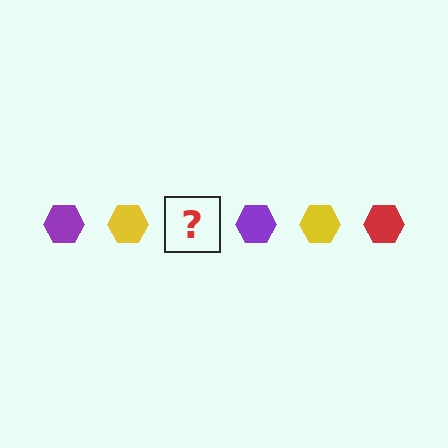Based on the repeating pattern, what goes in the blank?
The blank should be a red hexagon.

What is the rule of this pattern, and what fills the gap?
The rule is that the pattern cycles through purple, yellow, red hexagons. The gap should be filled with a red hexagon.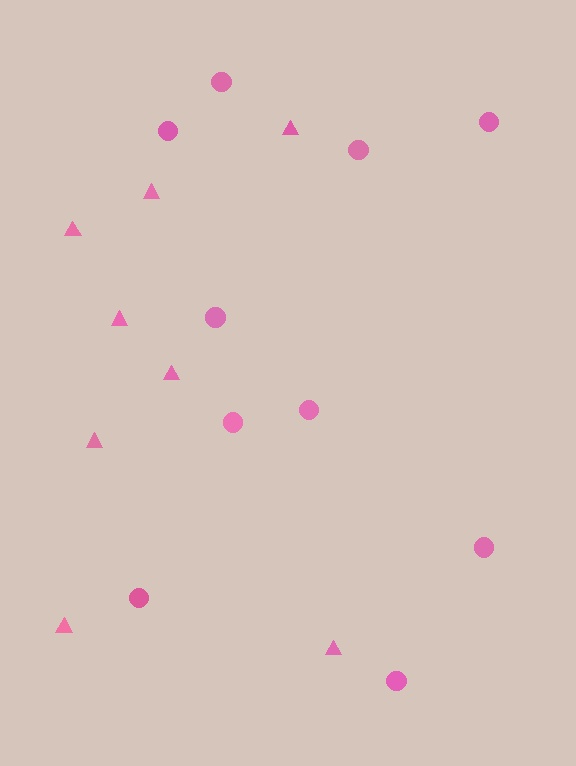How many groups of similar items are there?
There are 2 groups: one group of triangles (8) and one group of circles (10).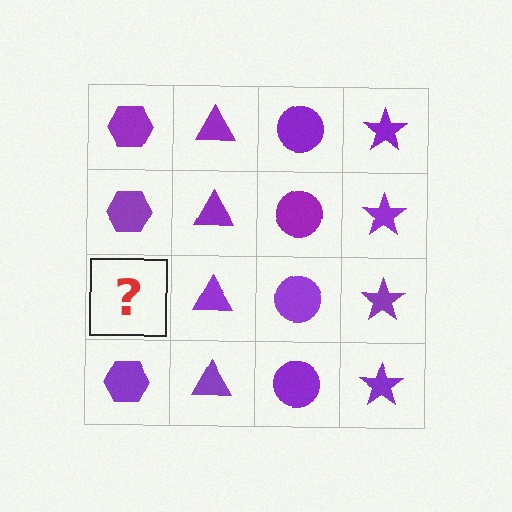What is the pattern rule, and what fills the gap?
The rule is that each column has a consistent shape. The gap should be filled with a purple hexagon.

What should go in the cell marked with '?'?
The missing cell should contain a purple hexagon.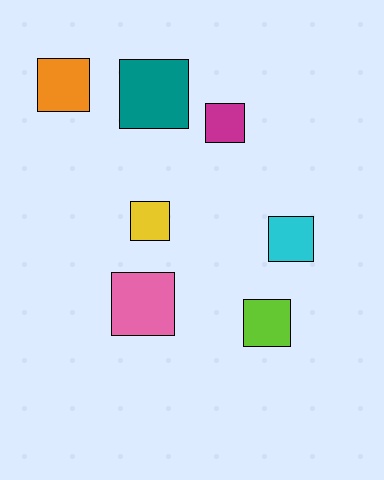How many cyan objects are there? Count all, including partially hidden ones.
There is 1 cyan object.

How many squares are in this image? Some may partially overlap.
There are 7 squares.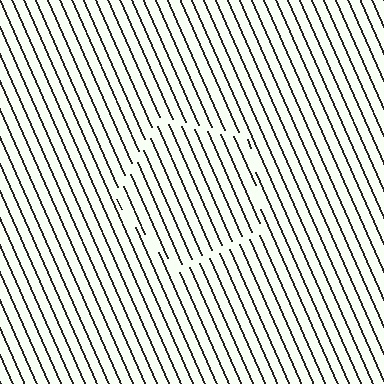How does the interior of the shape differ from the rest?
The interior of the shape contains the same grating, shifted by half a period — the contour is defined by the phase discontinuity where line-ends from the inner and outer gratings abut.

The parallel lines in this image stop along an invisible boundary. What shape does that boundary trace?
An illusory pentagon. The interior of the shape contains the same grating, shifted by half a period — the contour is defined by the phase discontinuity where line-ends from the inner and outer gratings abut.